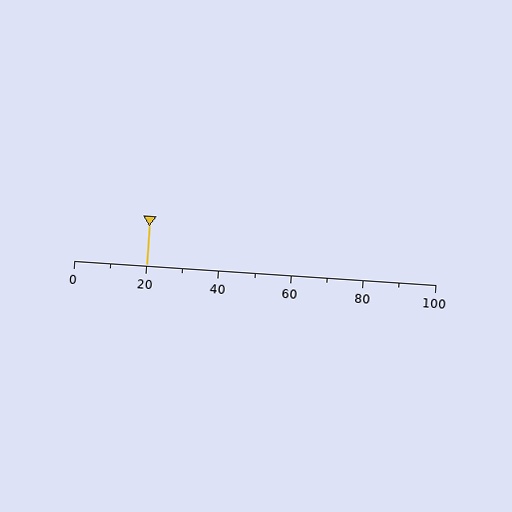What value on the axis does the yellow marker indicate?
The marker indicates approximately 20.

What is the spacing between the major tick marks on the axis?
The major ticks are spaced 20 apart.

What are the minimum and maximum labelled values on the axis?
The axis runs from 0 to 100.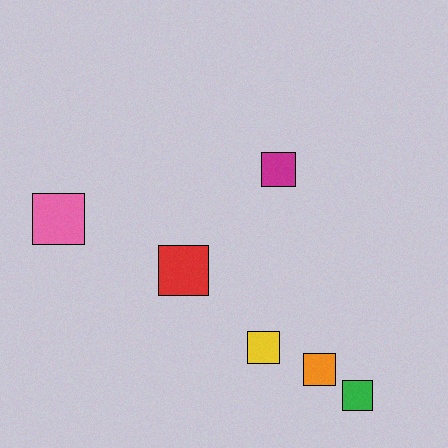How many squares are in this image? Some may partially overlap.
There are 6 squares.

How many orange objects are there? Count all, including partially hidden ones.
There is 1 orange object.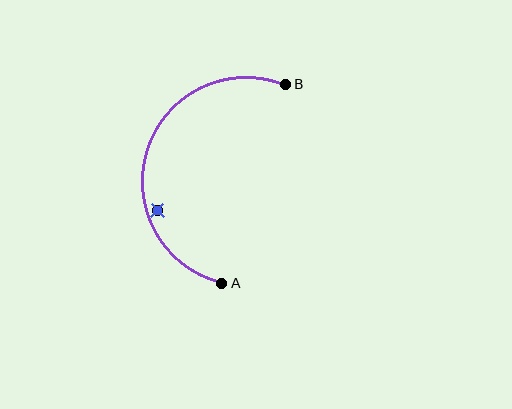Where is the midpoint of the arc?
The arc midpoint is the point on the curve farthest from the straight line joining A and B. It sits to the left of that line.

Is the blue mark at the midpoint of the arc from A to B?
No — the blue mark does not lie on the arc at all. It sits slightly inside the curve.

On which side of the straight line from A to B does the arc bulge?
The arc bulges to the left of the straight line connecting A and B.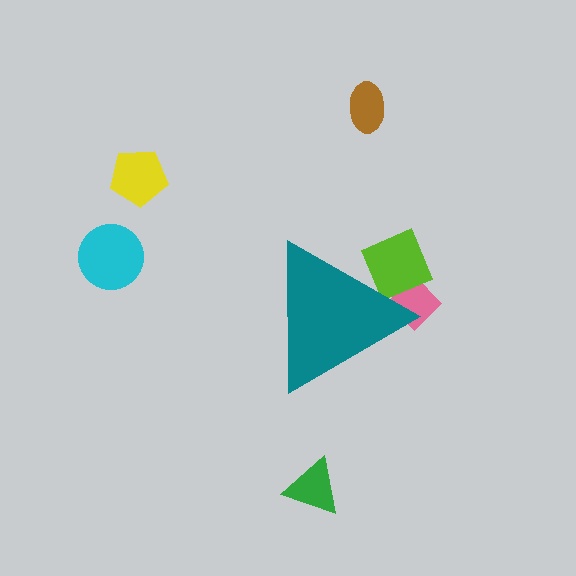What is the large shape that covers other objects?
A teal triangle.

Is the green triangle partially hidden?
No, the green triangle is fully visible.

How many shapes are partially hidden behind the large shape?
2 shapes are partially hidden.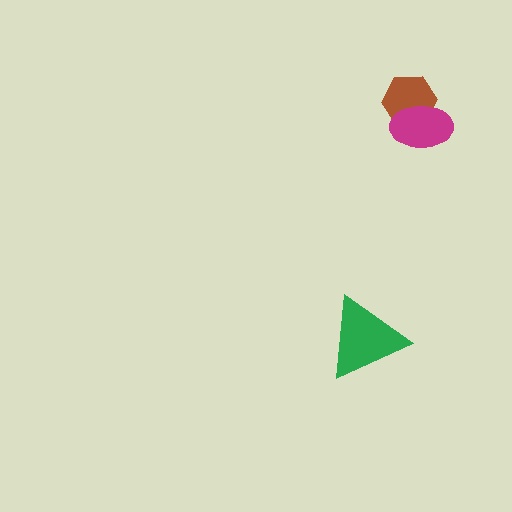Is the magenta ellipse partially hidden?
No, no other shape covers it.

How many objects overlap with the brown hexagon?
1 object overlaps with the brown hexagon.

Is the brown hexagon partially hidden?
Yes, it is partially covered by another shape.